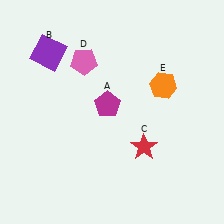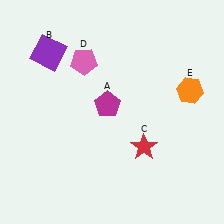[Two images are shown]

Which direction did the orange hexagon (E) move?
The orange hexagon (E) moved right.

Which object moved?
The orange hexagon (E) moved right.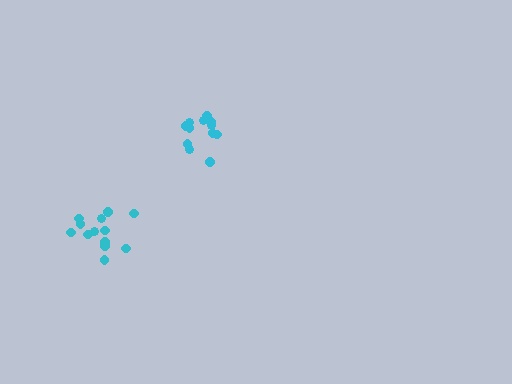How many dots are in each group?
Group 1: 14 dots, Group 2: 12 dots (26 total).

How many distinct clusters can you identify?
There are 2 distinct clusters.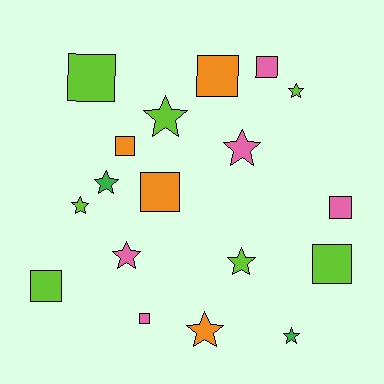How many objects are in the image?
There are 18 objects.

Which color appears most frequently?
Lime, with 7 objects.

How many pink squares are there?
There are 3 pink squares.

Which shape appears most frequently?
Star, with 9 objects.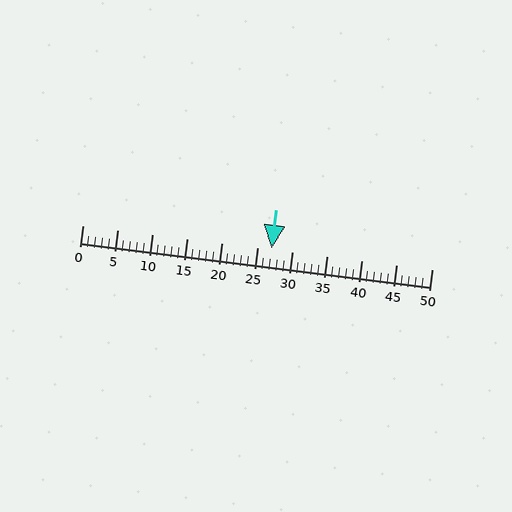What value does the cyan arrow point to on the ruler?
The cyan arrow points to approximately 27.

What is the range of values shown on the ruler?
The ruler shows values from 0 to 50.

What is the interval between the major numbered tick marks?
The major tick marks are spaced 5 units apart.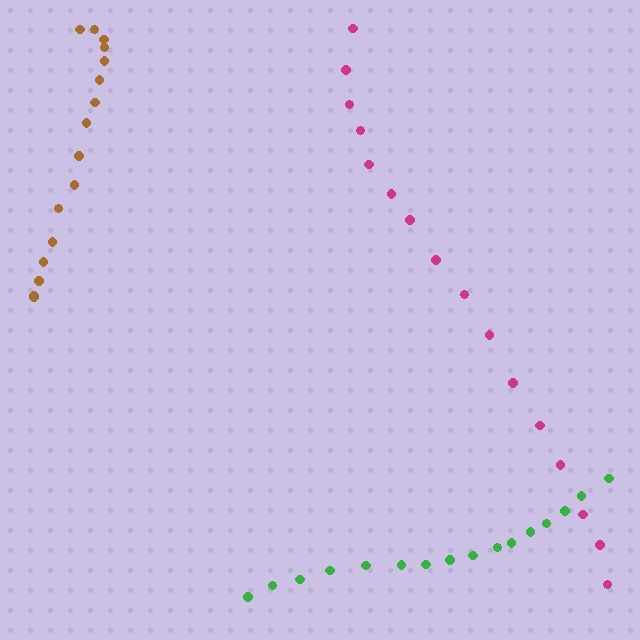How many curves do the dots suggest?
There are 3 distinct paths.